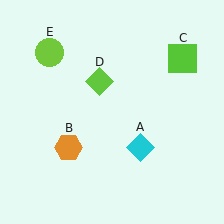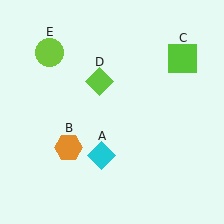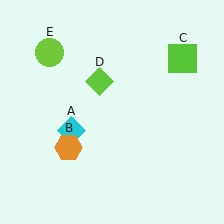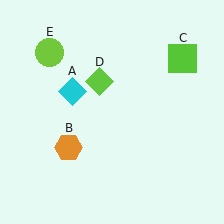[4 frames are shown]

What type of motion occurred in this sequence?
The cyan diamond (object A) rotated clockwise around the center of the scene.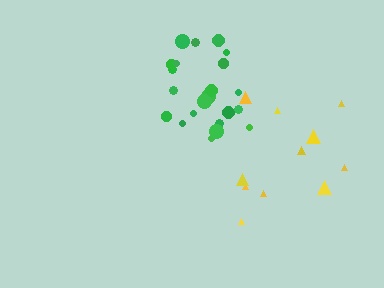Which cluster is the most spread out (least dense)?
Yellow.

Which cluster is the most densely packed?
Green.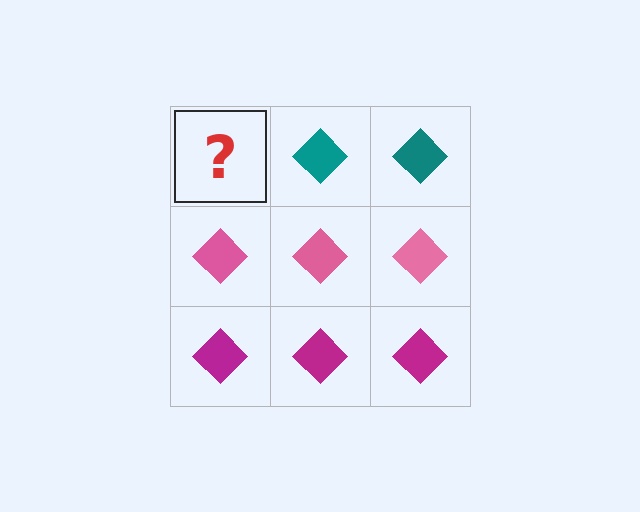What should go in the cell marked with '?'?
The missing cell should contain a teal diamond.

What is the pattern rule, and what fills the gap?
The rule is that each row has a consistent color. The gap should be filled with a teal diamond.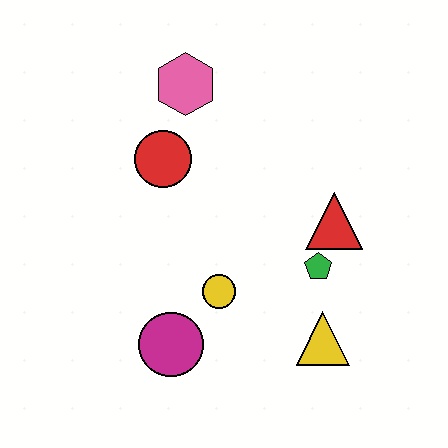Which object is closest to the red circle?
The pink hexagon is closest to the red circle.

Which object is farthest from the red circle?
The yellow triangle is farthest from the red circle.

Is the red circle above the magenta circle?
Yes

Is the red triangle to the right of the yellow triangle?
Yes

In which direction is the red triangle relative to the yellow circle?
The red triangle is to the right of the yellow circle.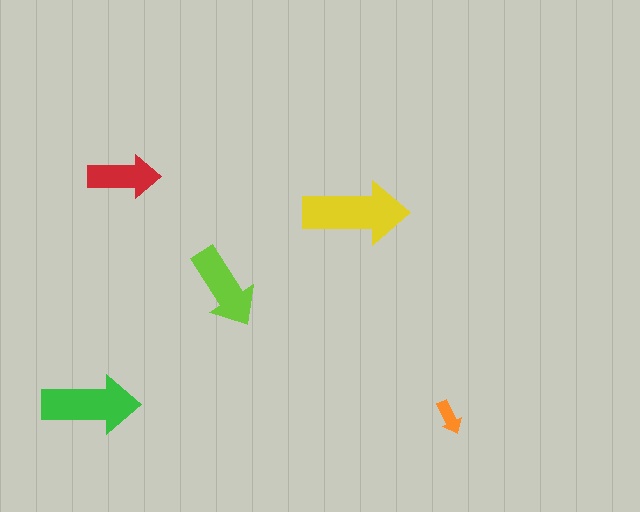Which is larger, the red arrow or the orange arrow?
The red one.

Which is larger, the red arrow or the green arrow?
The green one.